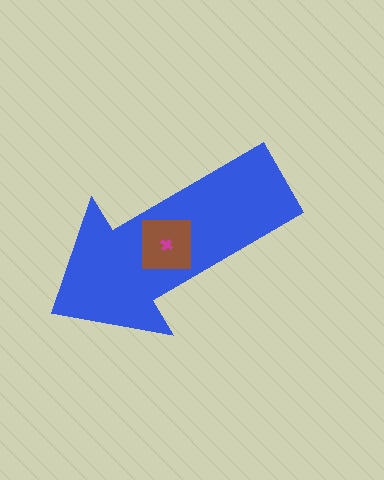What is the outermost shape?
The blue arrow.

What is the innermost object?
The magenta cross.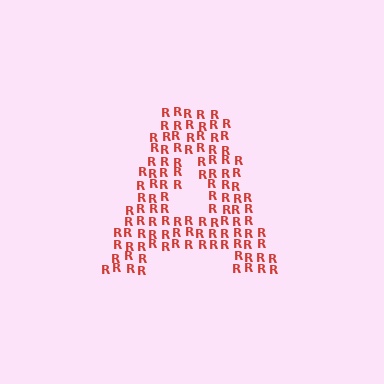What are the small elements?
The small elements are letter R's.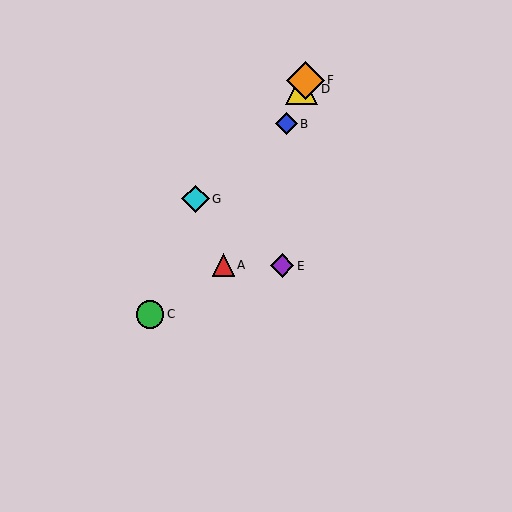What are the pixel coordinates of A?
Object A is at (223, 265).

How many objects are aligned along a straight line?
4 objects (A, B, D, F) are aligned along a straight line.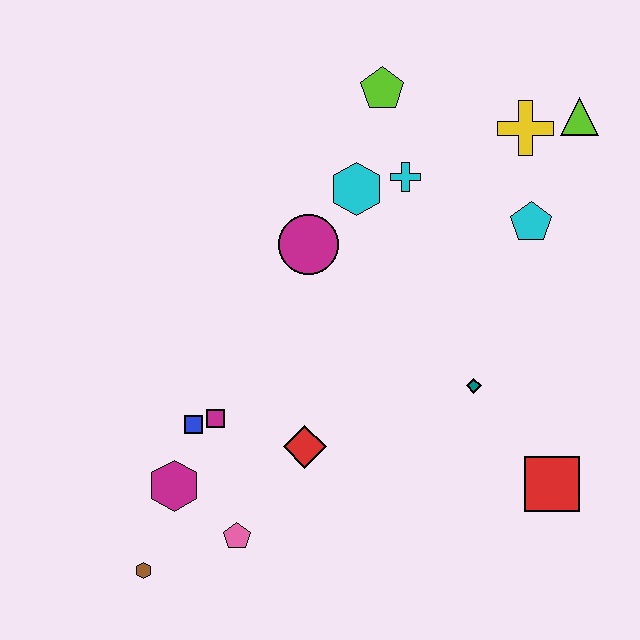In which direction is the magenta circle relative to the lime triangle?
The magenta circle is to the left of the lime triangle.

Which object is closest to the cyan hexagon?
The cyan cross is closest to the cyan hexagon.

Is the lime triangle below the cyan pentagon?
No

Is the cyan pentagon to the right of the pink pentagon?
Yes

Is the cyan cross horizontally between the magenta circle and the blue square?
No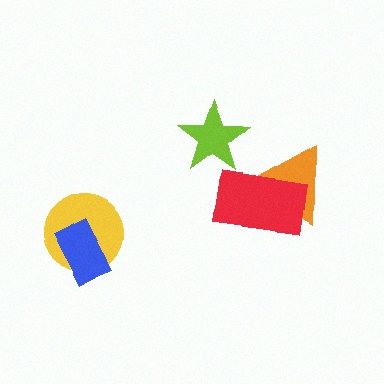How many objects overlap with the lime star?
0 objects overlap with the lime star.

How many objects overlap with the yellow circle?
1 object overlaps with the yellow circle.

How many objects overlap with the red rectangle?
1 object overlaps with the red rectangle.